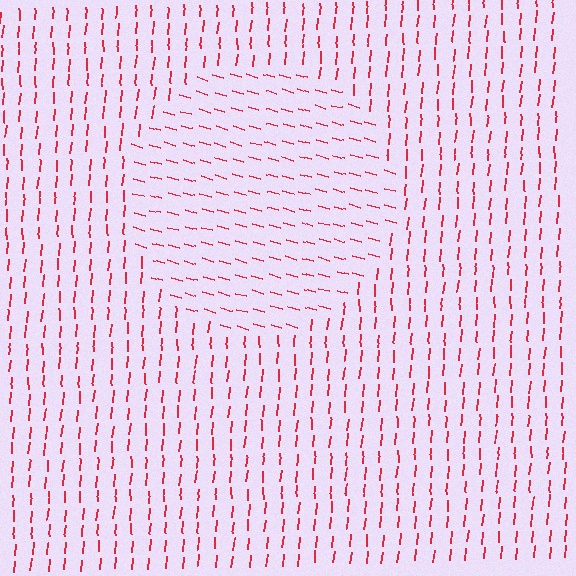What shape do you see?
I see a circle.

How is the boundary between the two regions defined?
The boundary is defined purely by a change in line orientation (approximately 79 degrees difference). All lines are the same color and thickness.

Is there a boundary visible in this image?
Yes, there is a texture boundary formed by a change in line orientation.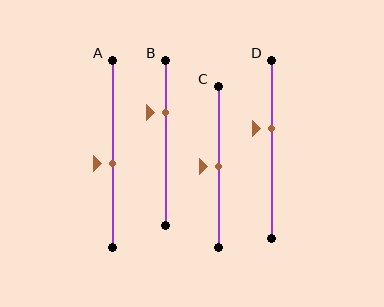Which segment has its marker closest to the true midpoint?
Segment C has its marker closest to the true midpoint.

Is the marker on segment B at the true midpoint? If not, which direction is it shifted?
No, the marker on segment B is shifted upward by about 18% of the segment length.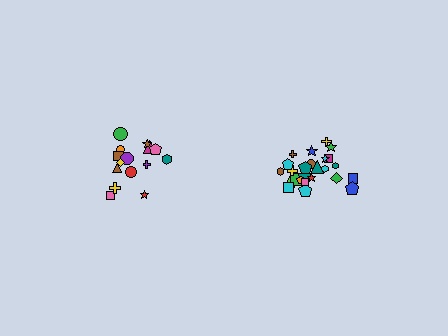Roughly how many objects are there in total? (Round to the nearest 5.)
Roughly 40 objects in total.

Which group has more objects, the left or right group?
The right group.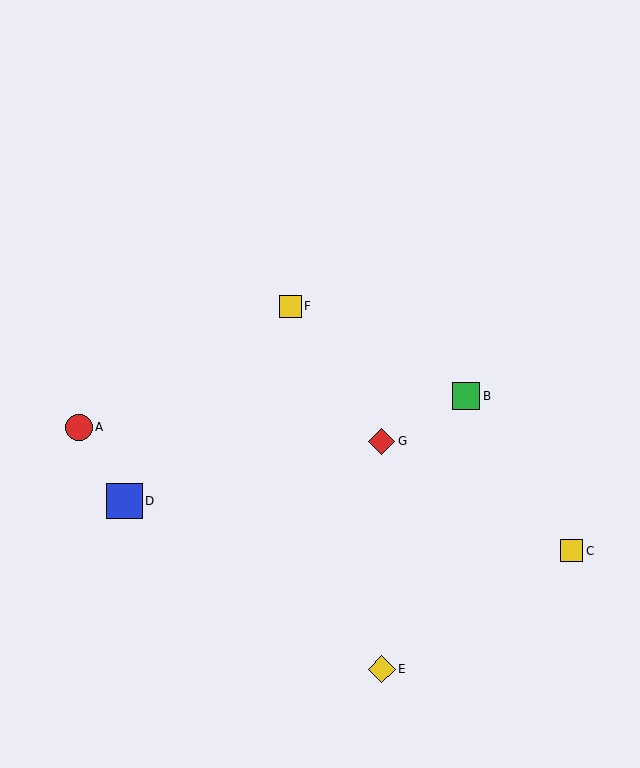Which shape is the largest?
The blue square (labeled D) is the largest.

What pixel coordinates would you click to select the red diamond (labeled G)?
Click at (382, 441) to select the red diamond G.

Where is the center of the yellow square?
The center of the yellow square is at (572, 551).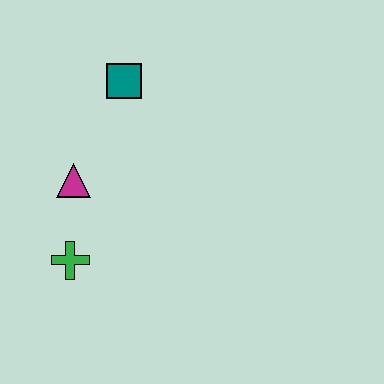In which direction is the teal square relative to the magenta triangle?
The teal square is above the magenta triangle.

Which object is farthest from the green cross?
The teal square is farthest from the green cross.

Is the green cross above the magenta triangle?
No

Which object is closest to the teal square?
The magenta triangle is closest to the teal square.